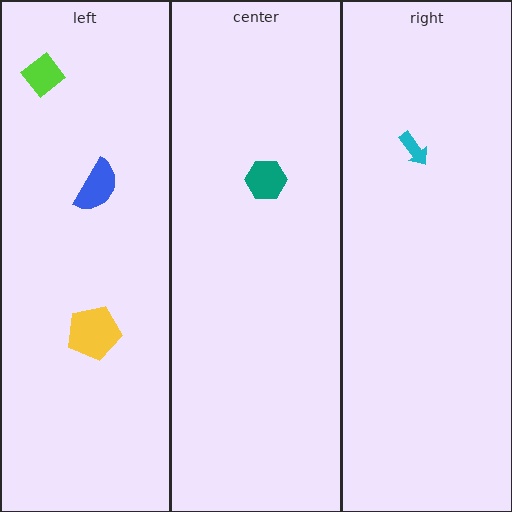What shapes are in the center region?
The teal hexagon.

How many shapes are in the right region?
1.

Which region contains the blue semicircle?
The left region.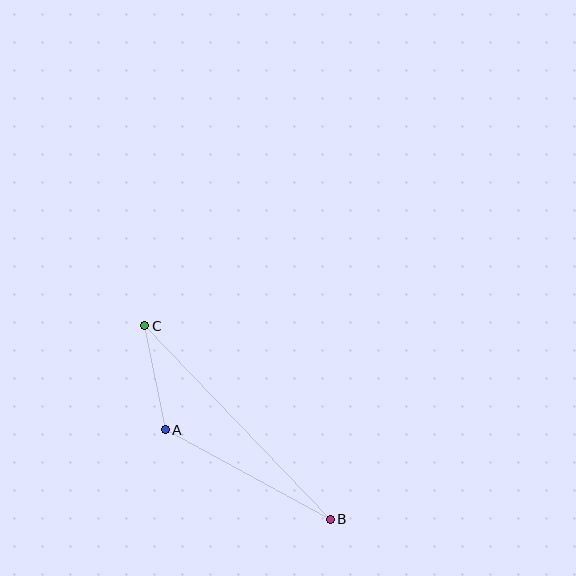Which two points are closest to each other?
Points A and C are closest to each other.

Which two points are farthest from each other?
Points B and C are farthest from each other.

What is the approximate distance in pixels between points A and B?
The distance between A and B is approximately 188 pixels.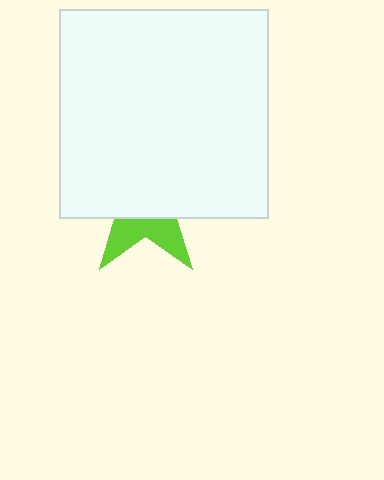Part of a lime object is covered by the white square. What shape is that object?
It is a star.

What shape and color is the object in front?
The object in front is a white square.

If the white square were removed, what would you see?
You would see the complete lime star.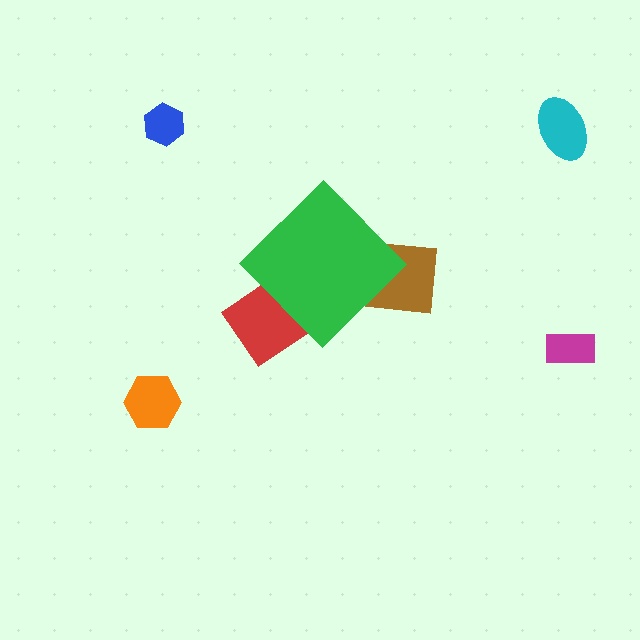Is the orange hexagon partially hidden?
No, the orange hexagon is fully visible.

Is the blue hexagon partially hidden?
No, the blue hexagon is fully visible.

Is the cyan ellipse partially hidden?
No, the cyan ellipse is fully visible.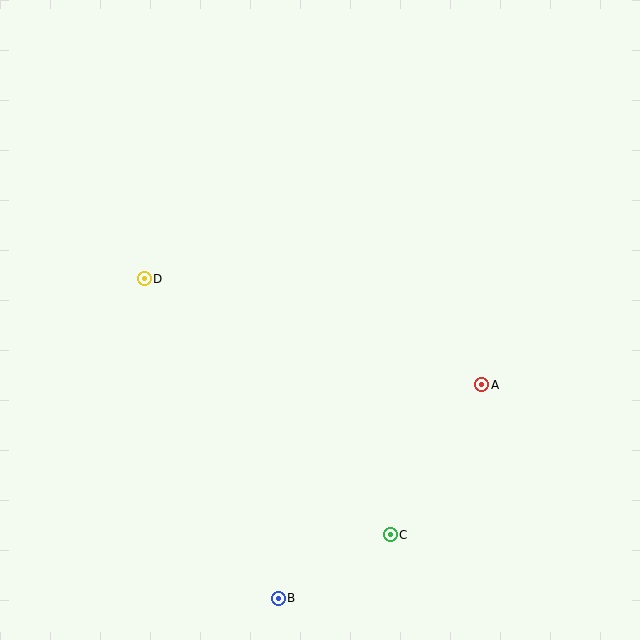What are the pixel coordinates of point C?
Point C is at (390, 535).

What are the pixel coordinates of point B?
Point B is at (278, 598).